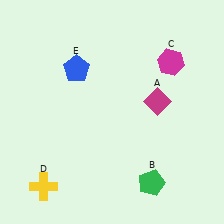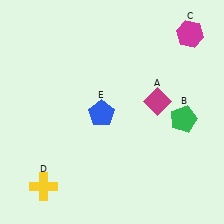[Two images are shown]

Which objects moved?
The objects that moved are: the green pentagon (B), the magenta hexagon (C), the blue pentagon (E).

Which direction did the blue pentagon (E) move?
The blue pentagon (E) moved down.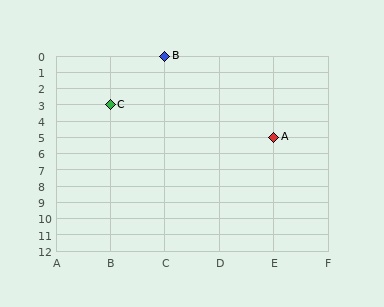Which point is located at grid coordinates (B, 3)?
Point C is at (B, 3).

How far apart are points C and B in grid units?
Points C and B are 1 column and 3 rows apart (about 3.2 grid units diagonally).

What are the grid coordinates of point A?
Point A is at grid coordinates (E, 5).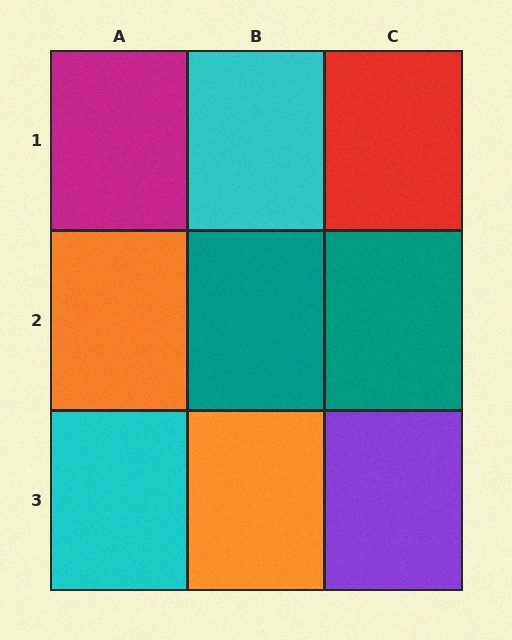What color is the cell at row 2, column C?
Teal.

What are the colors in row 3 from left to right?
Cyan, orange, purple.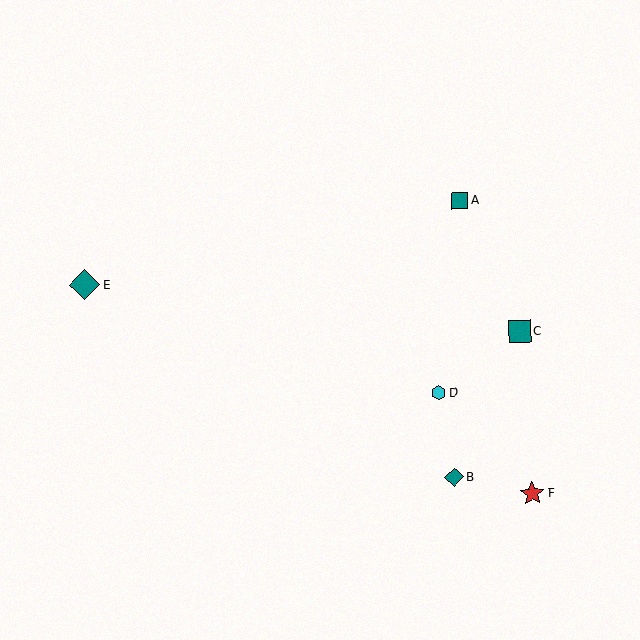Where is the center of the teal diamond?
The center of the teal diamond is at (454, 477).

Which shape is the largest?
The teal diamond (labeled E) is the largest.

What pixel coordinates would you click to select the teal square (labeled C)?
Click at (520, 331) to select the teal square C.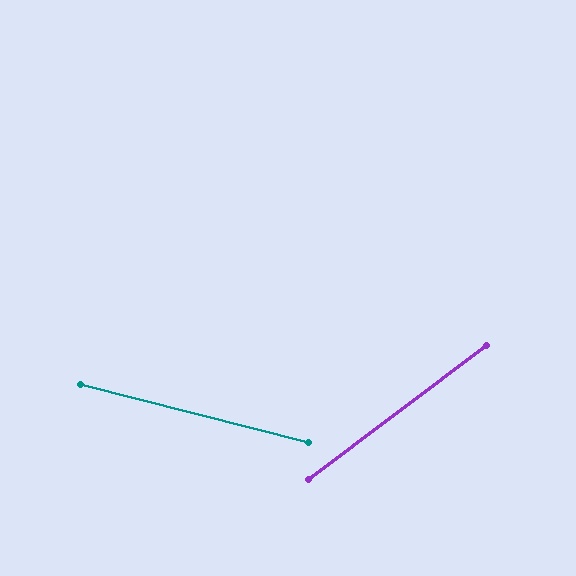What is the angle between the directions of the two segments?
Approximately 51 degrees.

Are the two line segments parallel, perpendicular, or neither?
Neither parallel nor perpendicular — they differ by about 51°.